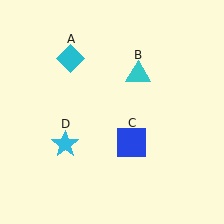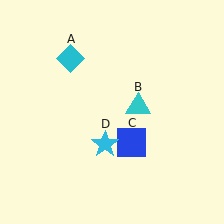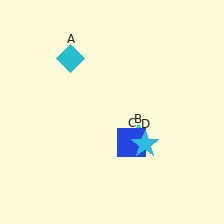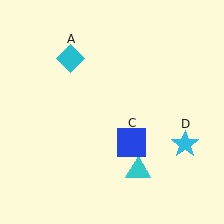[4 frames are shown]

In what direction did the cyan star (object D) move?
The cyan star (object D) moved right.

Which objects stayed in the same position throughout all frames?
Cyan diamond (object A) and blue square (object C) remained stationary.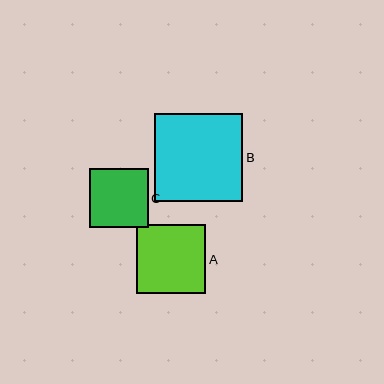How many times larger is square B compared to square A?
Square B is approximately 1.3 times the size of square A.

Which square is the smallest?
Square C is the smallest with a size of approximately 59 pixels.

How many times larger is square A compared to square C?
Square A is approximately 1.2 times the size of square C.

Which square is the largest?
Square B is the largest with a size of approximately 88 pixels.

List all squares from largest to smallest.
From largest to smallest: B, A, C.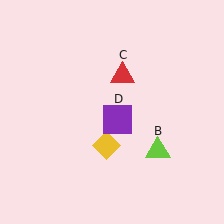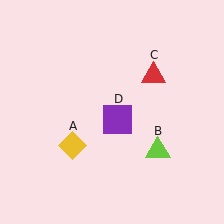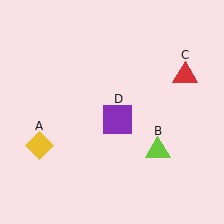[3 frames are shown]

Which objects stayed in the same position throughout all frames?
Lime triangle (object B) and purple square (object D) remained stationary.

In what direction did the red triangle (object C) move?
The red triangle (object C) moved right.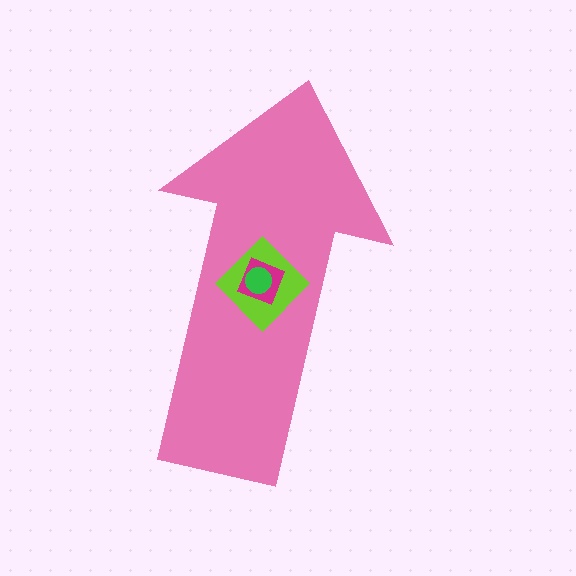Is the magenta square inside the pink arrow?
Yes.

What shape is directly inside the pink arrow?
The lime diamond.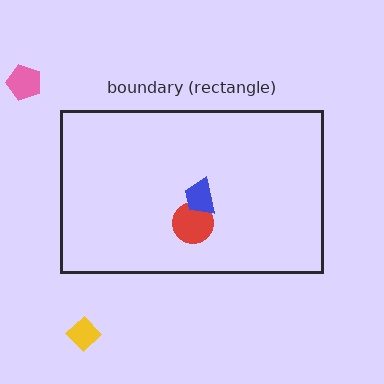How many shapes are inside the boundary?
2 inside, 2 outside.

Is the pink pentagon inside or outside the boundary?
Outside.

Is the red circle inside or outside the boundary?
Inside.